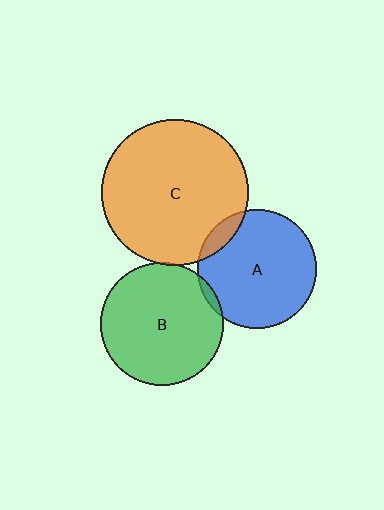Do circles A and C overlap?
Yes.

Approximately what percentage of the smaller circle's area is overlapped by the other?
Approximately 10%.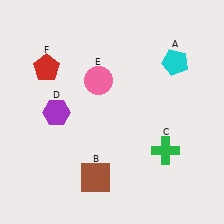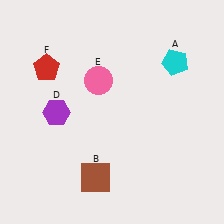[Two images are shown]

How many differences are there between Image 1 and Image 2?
There is 1 difference between the two images.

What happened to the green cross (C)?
The green cross (C) was removed in Image 2. It was in the bottom-right area of Image 1.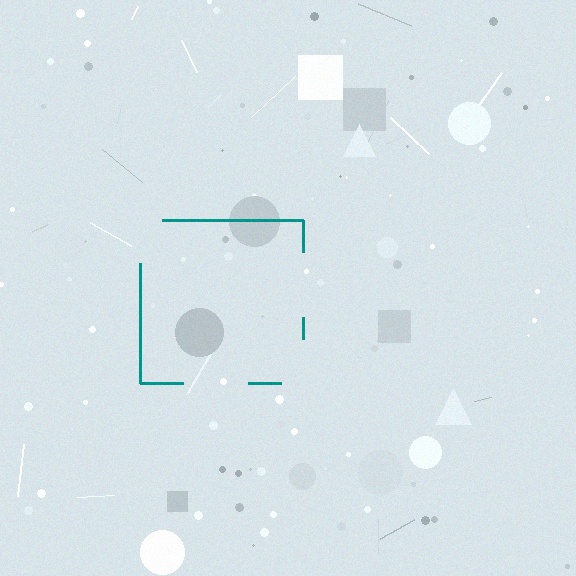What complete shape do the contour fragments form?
The contour fragments form a square.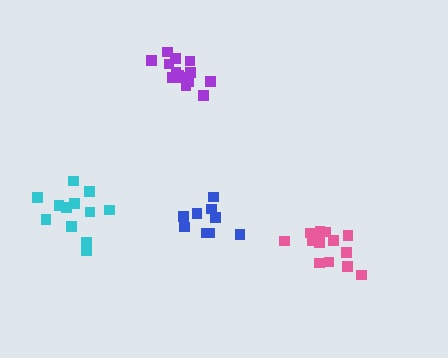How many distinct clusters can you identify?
There are 4 distinct clusters.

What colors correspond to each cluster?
The clusters are colored: purple, pink, blue, cyan.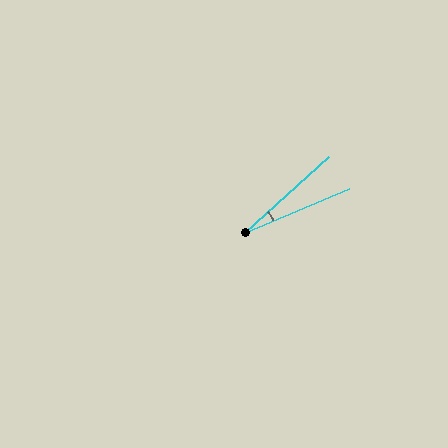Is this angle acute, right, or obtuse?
It is acute.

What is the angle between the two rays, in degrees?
Approximately 19 degrees.